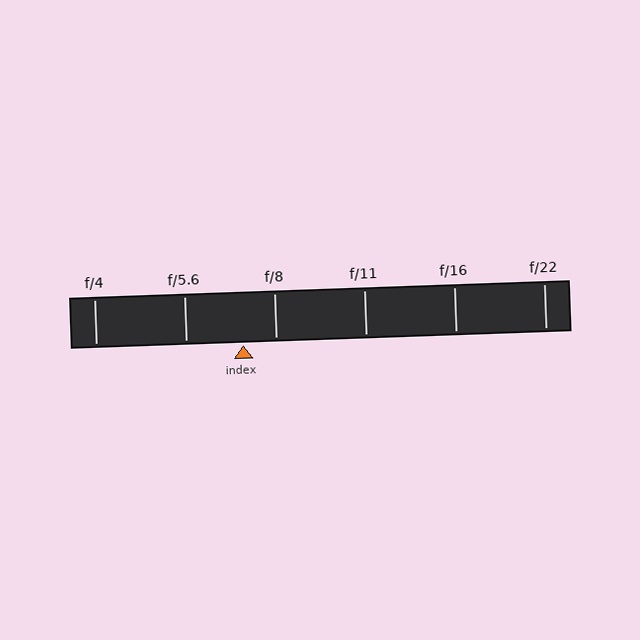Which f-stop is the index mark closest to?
The index mark is closest to f/8.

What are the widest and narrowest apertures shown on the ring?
The widest aperture shown is f/4 and the narrowest is f/22.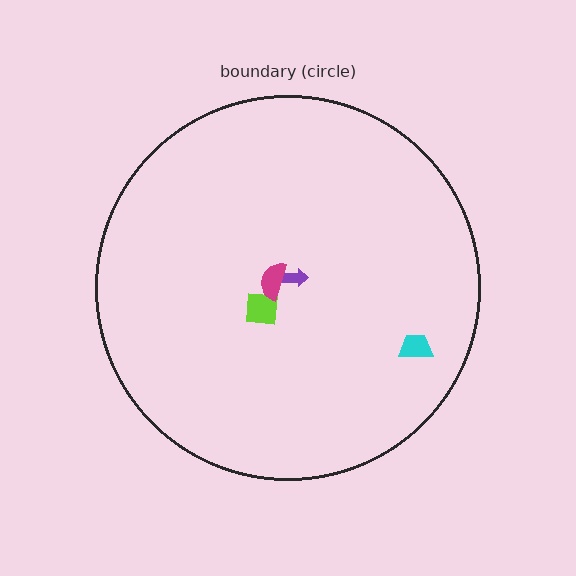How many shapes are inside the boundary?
4 inside, 0 outside.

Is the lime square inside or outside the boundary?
Inside.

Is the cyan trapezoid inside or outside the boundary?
Inside.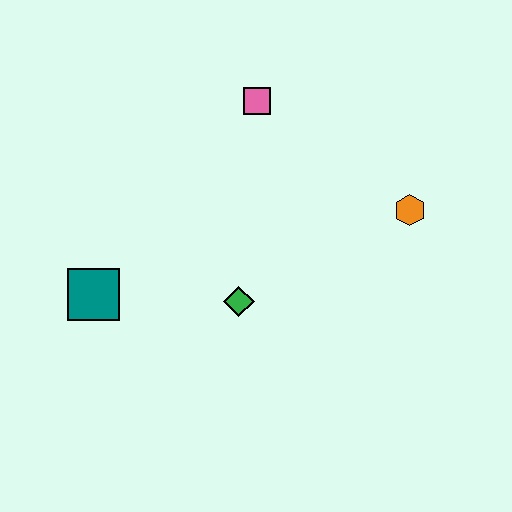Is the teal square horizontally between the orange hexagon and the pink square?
No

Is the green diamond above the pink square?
No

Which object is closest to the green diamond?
The teal square is closest to the green diamond.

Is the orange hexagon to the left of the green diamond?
No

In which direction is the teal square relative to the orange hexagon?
The teal square is to the left of the orange hexagon.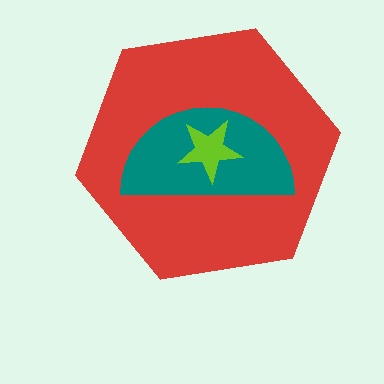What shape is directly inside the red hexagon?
The teal semicircle.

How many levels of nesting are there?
3.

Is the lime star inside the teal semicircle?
Yes.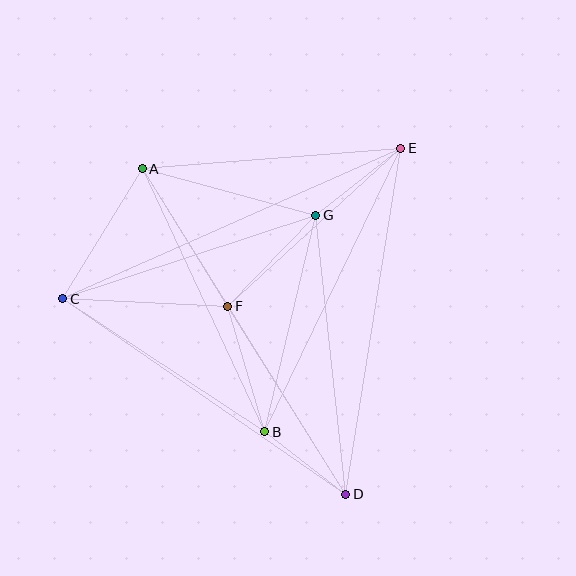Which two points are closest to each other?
Points B and D are closest to each other.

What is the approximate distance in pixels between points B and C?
The distance between B and C is approximately 242 pixels.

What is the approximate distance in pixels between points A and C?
The distance between A and C is approximately 153 pixels.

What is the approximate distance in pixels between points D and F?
The distance between D and F is approximately 222 pixels.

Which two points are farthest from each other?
Points A and D are farthest from each other.